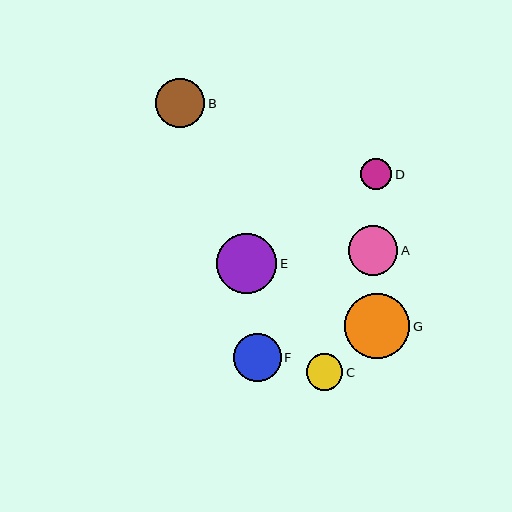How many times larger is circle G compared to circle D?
Circle G is approximately 2.0 times the size of circle D.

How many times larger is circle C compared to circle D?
Circle C is approximately 1.2 times the size of circle D.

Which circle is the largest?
Circle G is the largest with a size of approximately 65 pixels.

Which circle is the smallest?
Circle D is the smallest with a size of approximately 32 pixels.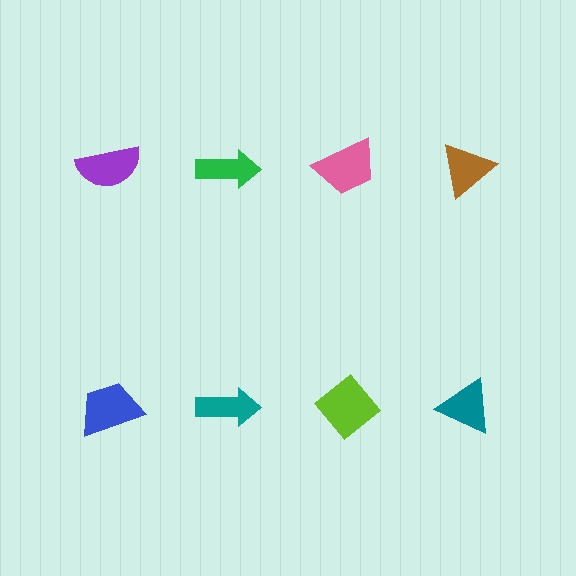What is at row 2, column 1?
A blue trapezoid.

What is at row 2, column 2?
A teal arrow.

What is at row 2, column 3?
A lime diamond.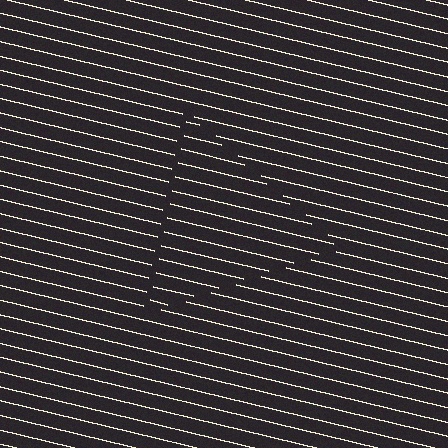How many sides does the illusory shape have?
3 sides — the line-ends trace a triangle.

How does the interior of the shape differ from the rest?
The interior of the shape contains the same grating, shifted by half a period — the contour is defined by the phase discontinuity where line-ends from the inner and outer gratings abut.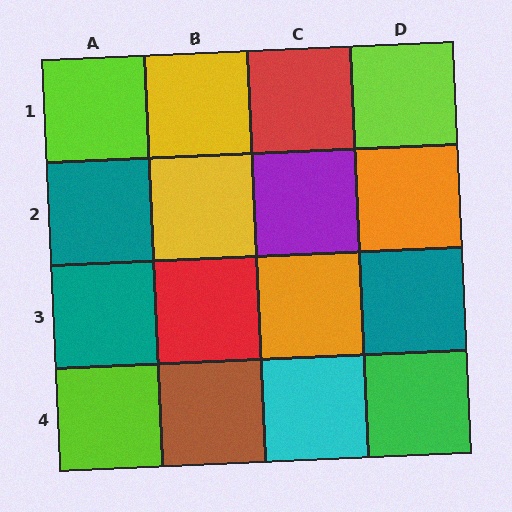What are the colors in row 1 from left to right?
Lime, yellow, red, lime.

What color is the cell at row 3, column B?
Red.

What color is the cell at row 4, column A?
Lime.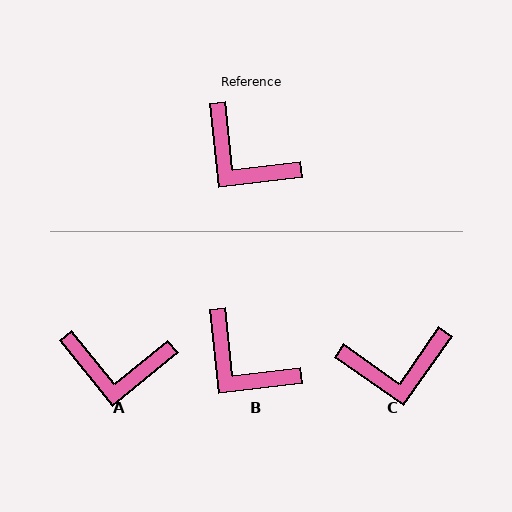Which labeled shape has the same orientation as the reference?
B.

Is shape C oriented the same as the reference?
No, it is off by about 49 degrees.